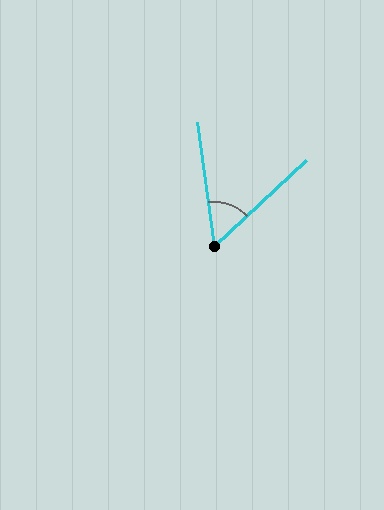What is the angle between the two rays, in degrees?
Approximately 55 degrees.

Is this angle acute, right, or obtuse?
It is acute.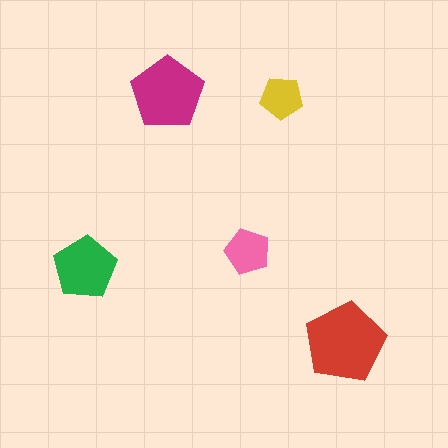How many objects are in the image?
There are 5 objects in the image.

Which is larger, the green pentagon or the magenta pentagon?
The magenta one.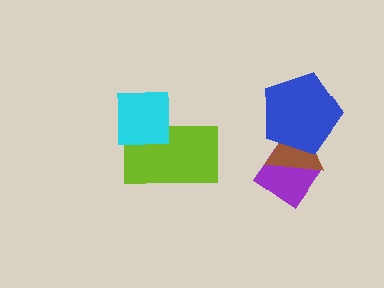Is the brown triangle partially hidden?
Yes, it is partially covered by another shape.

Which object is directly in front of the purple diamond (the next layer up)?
The brown triangle is directly in front of the purple diamond.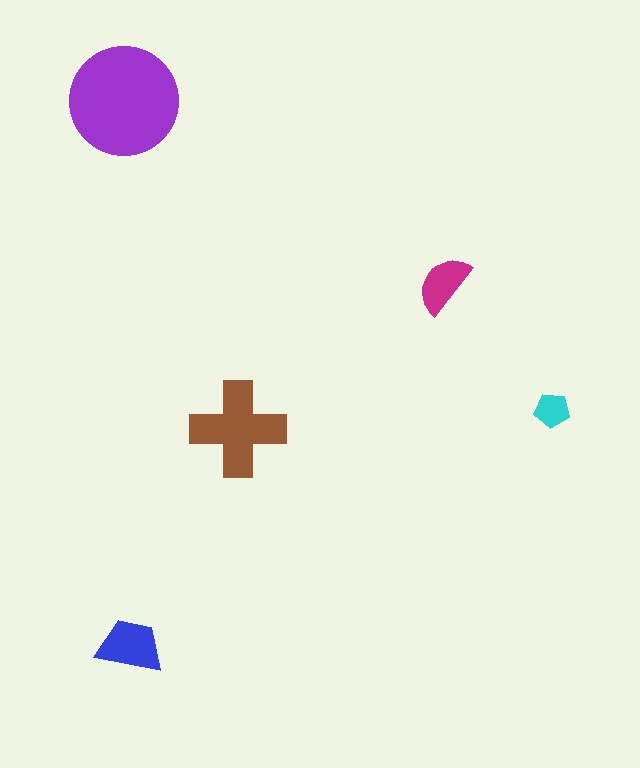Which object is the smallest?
The cyan pentagon.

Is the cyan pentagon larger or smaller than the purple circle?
Smaller.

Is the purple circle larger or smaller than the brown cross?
Larger.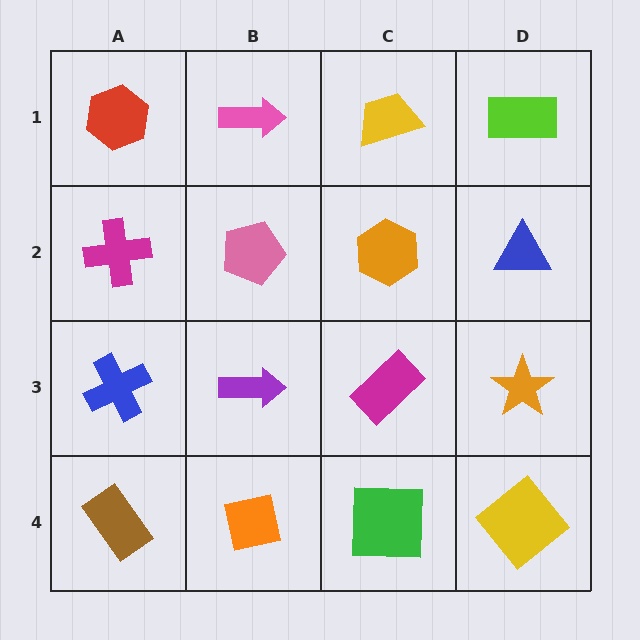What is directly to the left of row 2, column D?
An orange hexagon.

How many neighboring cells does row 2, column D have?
3.